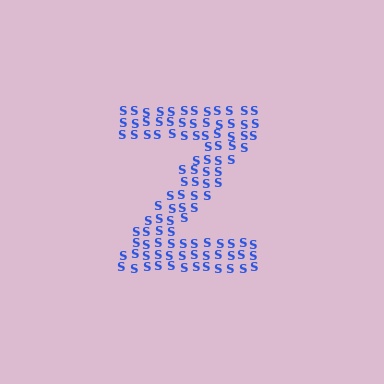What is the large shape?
The large shape is the letter Z.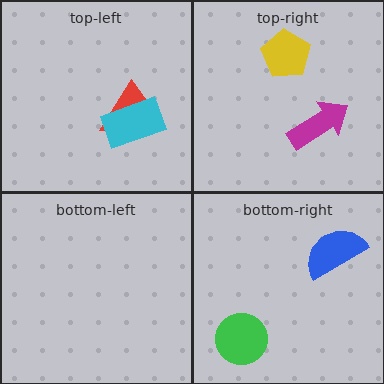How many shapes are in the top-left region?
2.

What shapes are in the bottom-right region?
The blue semicircle, the green circle.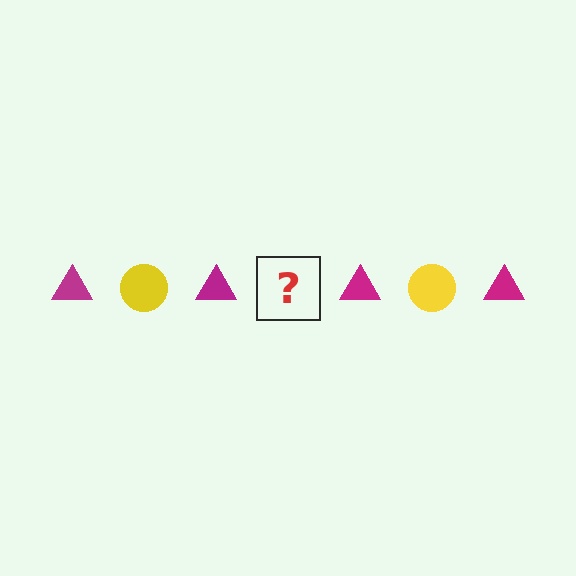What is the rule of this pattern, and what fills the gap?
The rule is that the pattern alternates between magenta triangle and yellow circle. The gap should be filled with a yellow circle.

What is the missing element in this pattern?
The missing element is a yellow circle.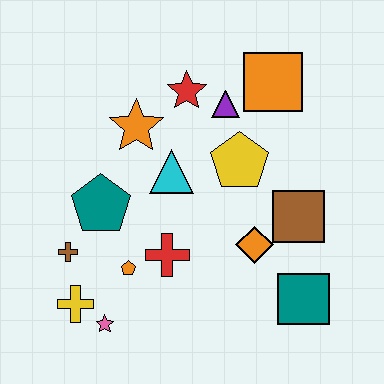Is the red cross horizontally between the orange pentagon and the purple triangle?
Yes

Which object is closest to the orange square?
The purple triangle is closest to the orange square.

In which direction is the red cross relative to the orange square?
The red cross is below the orange square.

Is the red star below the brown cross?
No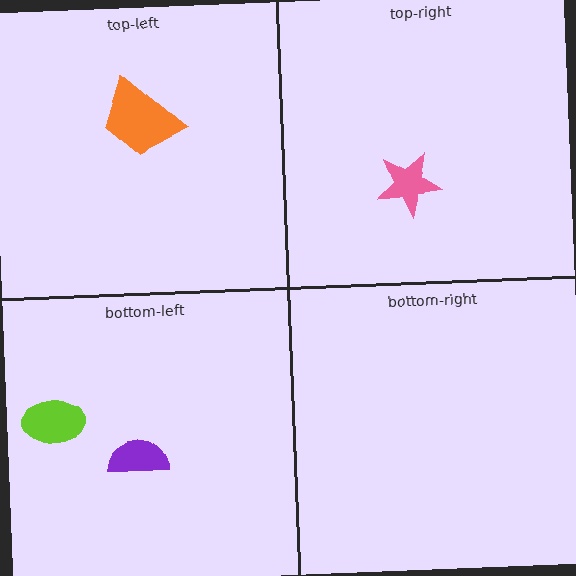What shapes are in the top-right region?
The pink star.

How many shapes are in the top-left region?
1.